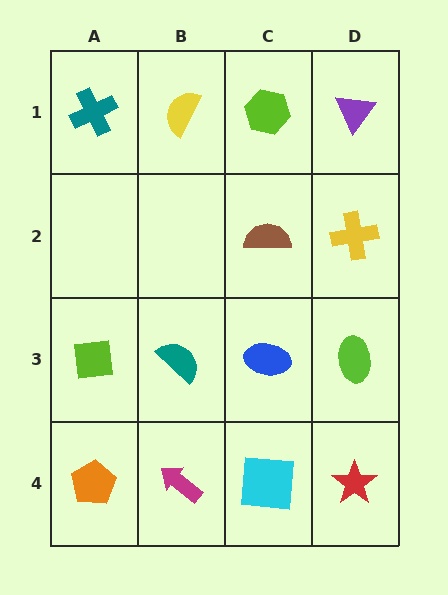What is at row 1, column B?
A yellow semicircle.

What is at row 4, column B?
A magenta arrow.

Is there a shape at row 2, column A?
No, that cell is empty.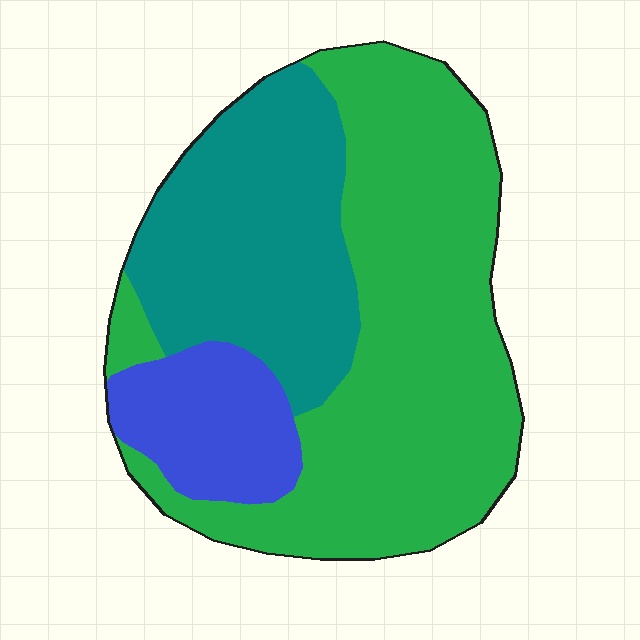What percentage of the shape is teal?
Teal covers 31% of the shape.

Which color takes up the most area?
Green, at roughly 55%.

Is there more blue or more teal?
Teal.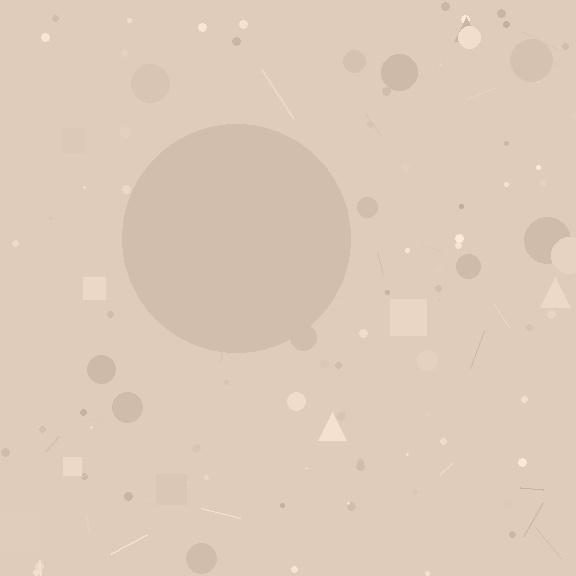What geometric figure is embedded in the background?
A circle is embedded in the background.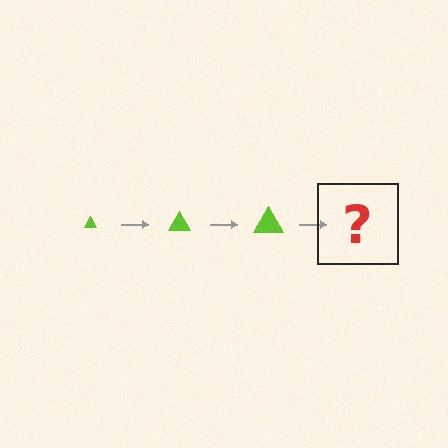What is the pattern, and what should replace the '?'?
The pattern is that the triangle gets progressively larger each step. The '?' should be a lime triangle, larger than the previous one.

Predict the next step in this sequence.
The next step is a lime triangle, larger than the previous one.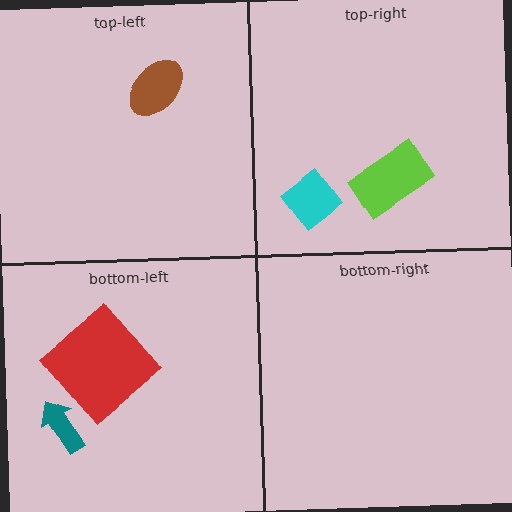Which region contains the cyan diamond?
The top-right region.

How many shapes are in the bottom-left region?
2.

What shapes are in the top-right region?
The cyan diamond, the lime rectangle.